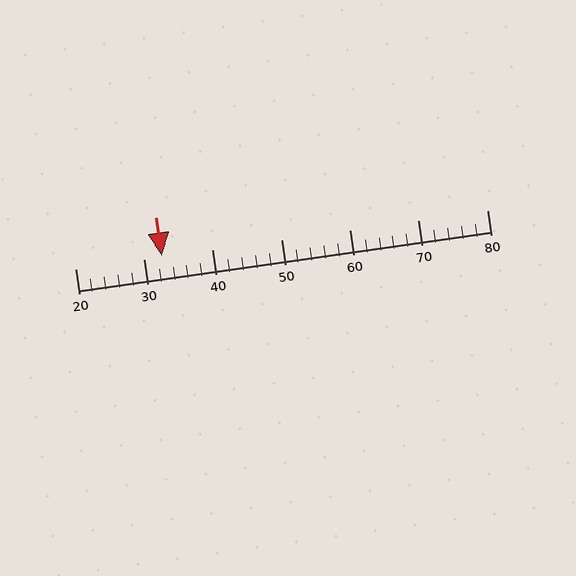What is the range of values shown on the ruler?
The ruler shows values from 20 to 80.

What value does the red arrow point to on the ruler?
The red arrow points to approximately 33.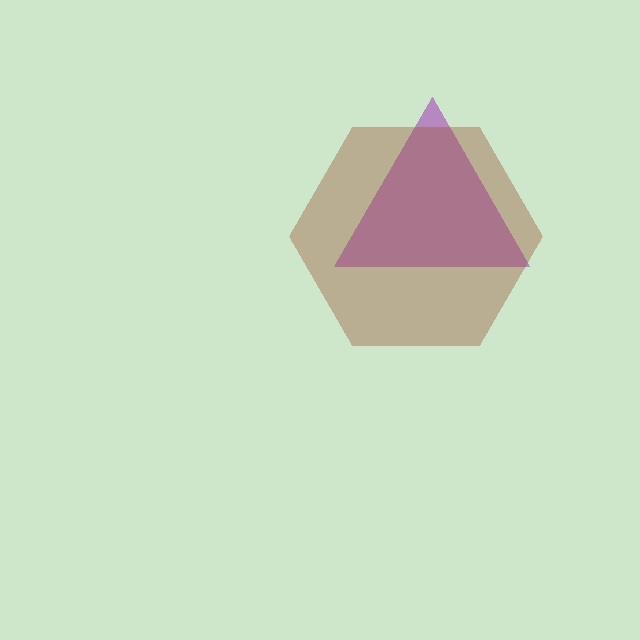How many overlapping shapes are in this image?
There are 2 overlapping shapes in the image.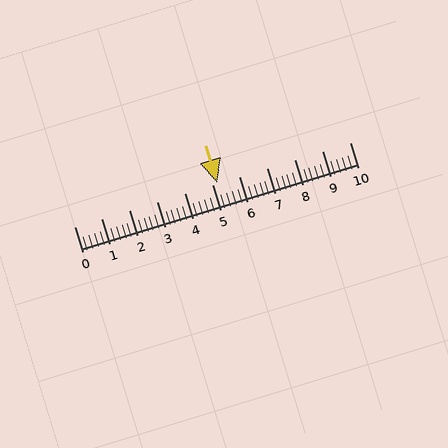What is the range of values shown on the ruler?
The ruler shows values from 0 to 10.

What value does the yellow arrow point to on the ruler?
The yellow arrow points to approximately 5.2.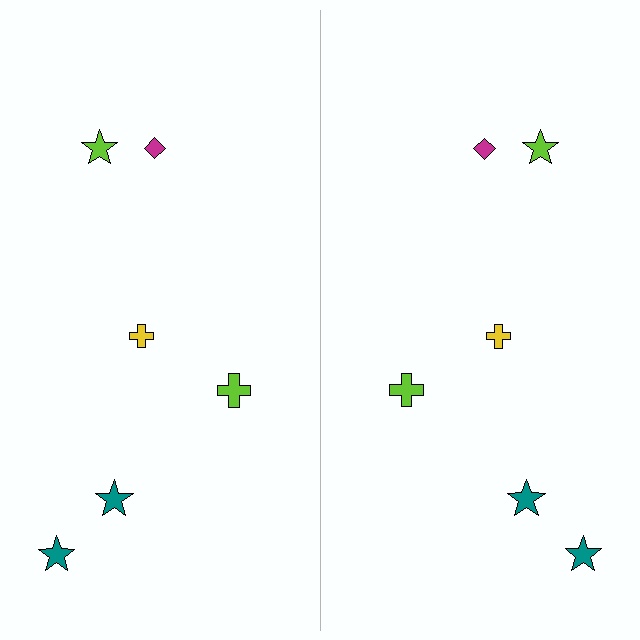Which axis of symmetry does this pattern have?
The pattern has a vertical axis of symmetry running through the center of the image.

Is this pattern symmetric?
Yes, this pattern has bilateral (reflection) symmetry.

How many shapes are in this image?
There are 12 shapes in this image.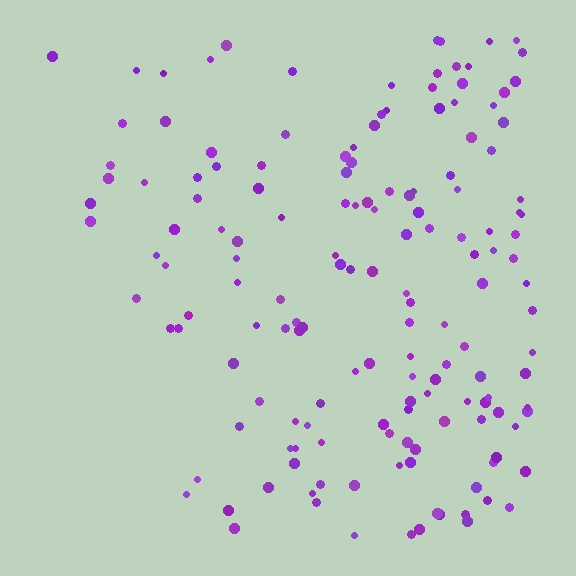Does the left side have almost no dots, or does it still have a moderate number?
Still a moderate number, just noticeably fewer than the right.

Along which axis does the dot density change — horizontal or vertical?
Horizontal.